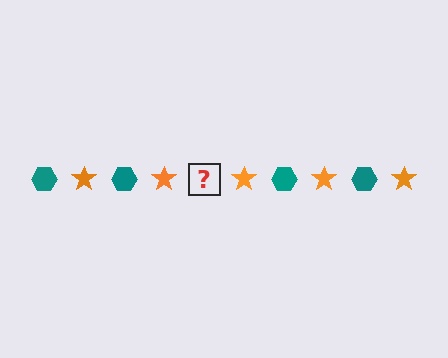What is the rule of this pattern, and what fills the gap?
The rule is that the pattern alternates between teal hexagon and orange star. The gap should be filled with a teal hexagon.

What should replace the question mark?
The question mark should be replaced with a teal hexagon.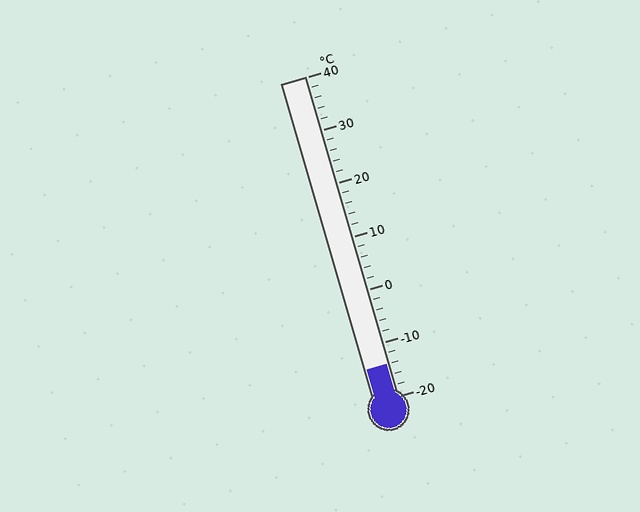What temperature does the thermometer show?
The thermometer shows approximately -14°C.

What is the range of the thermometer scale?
The thermometer scale ranges from -20°C to 40°C.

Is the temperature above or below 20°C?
The temperature is below 20°C.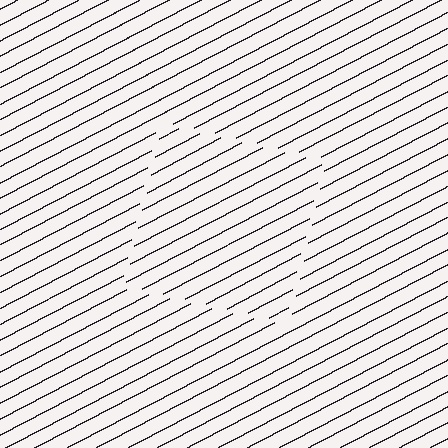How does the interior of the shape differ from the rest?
The interior of the shape contains the same grating, shifted by half a period — the contour is defined by the phase discontinuity where line-ends from the inner and outer gratings abut.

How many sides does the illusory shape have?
4 sides — the line-ends trace a square.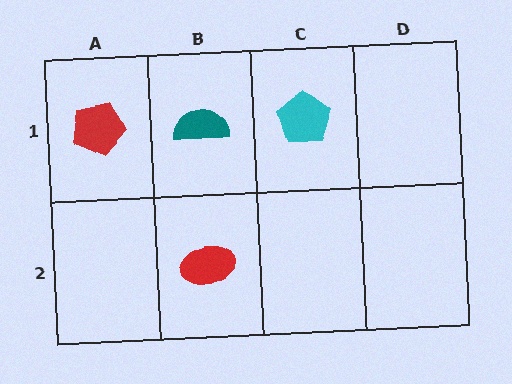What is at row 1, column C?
A cyan pentagon.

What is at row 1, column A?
A red pentagon.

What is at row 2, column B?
A red ellipse.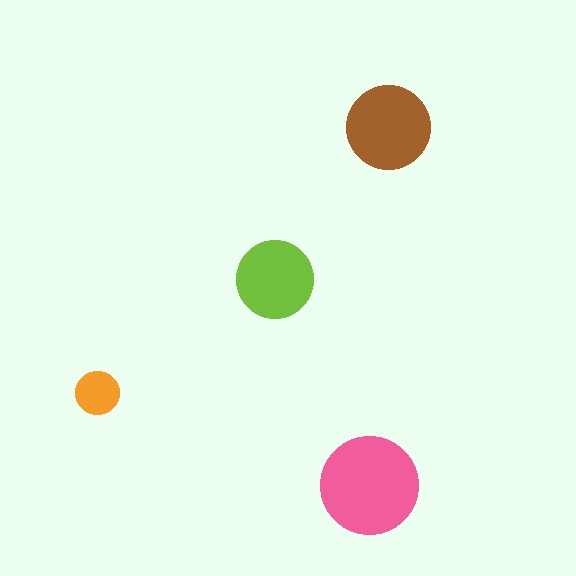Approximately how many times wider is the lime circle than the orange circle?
About 2 times wider.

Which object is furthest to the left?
The orange circle is leftmost.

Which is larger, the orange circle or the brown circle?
The brown one.